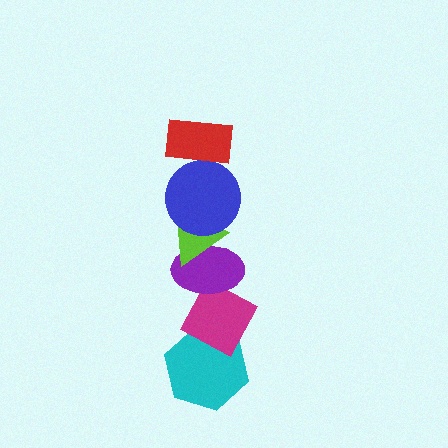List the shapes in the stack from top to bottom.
From top to bottom: the red rectangle, the blue circle, the lime triangle, the purple ellipse, the magenta diamond, the cyan hexagon.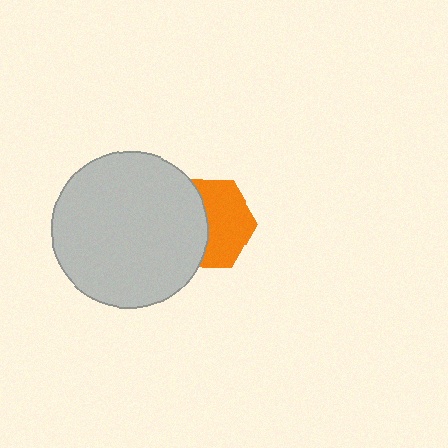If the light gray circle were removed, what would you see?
You would see the complete orange hexagon.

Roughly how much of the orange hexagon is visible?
About half of it is visible (roughly 54%).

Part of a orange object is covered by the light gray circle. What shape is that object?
It is a hexagon.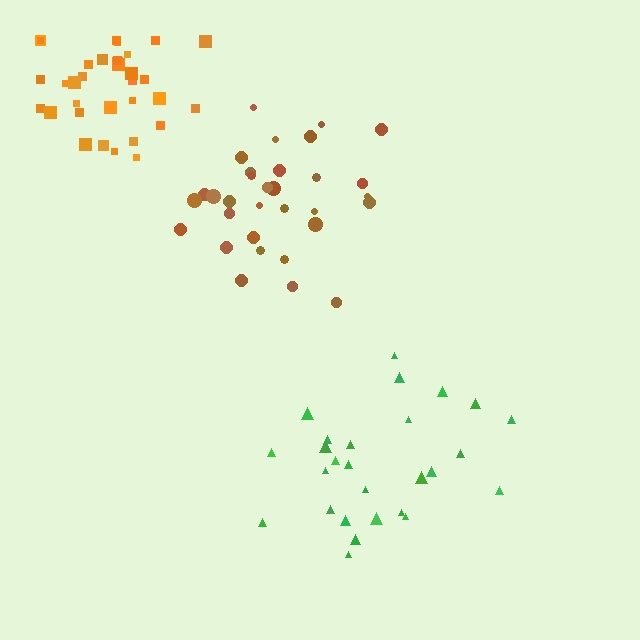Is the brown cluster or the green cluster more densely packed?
Brown.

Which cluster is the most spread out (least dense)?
Green.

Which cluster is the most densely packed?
Orange.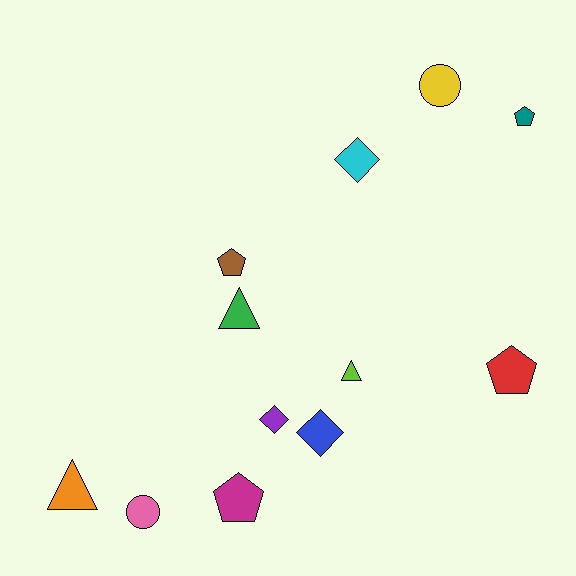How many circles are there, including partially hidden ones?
There are 2 circles.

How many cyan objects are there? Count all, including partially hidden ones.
There is 1 cyan object.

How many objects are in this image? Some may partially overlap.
There are 12 objects.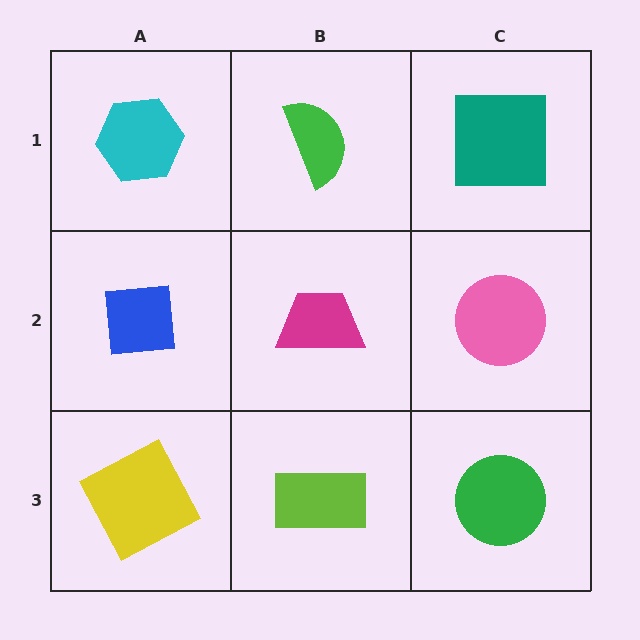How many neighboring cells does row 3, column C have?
2.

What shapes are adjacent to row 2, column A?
A cyan hexagon (row 1, column A), a yellow square (row 3, column A), a magenta trapezoid (row 2, column B).